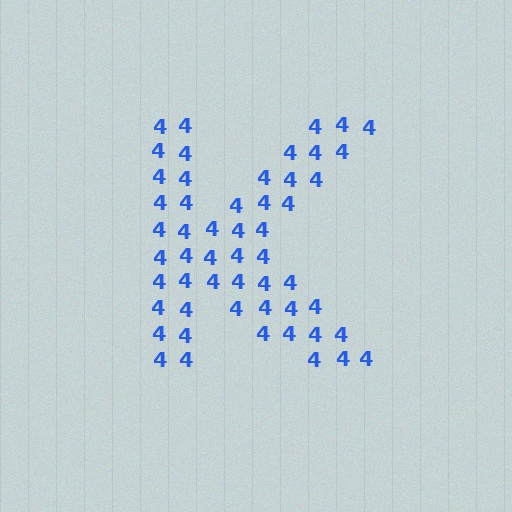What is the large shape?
The large shape is the letter K.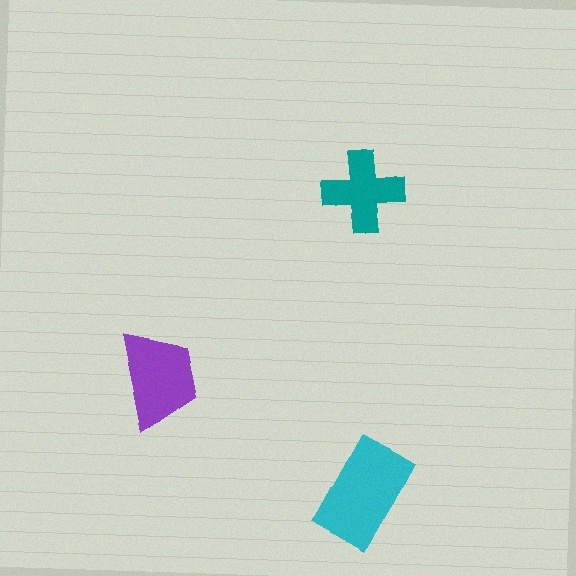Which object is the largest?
The cyan rectangle.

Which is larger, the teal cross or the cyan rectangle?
The cyan rectangle.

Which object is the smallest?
The teal cross.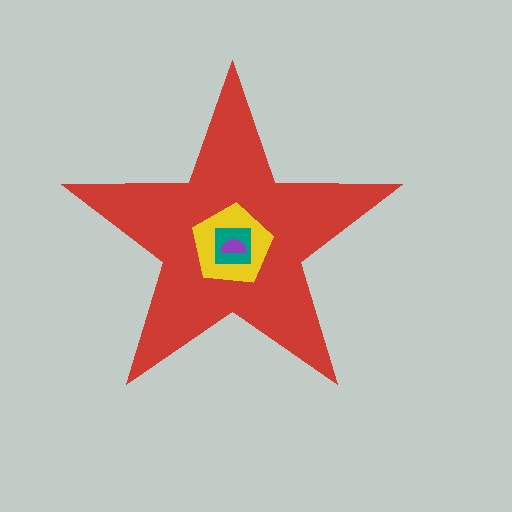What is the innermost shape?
The purple semicircle.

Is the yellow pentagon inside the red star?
Yes.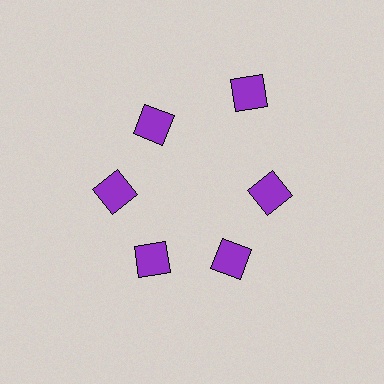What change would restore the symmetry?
The symmetry would be restored by moving it inward, back onto the ring so that all 6 diamonds sit at equal angles and equal distance from the center.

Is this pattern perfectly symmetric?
No. The 6 purple diamonds are arranged in a ring, but one element near the 1 o'clock position is pushed outward from the center, breaking the 6-fold rotational symmetry.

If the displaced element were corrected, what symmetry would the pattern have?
It would have 6-fold rotational symmetry — the pattern would map onto itself every 60 degrees.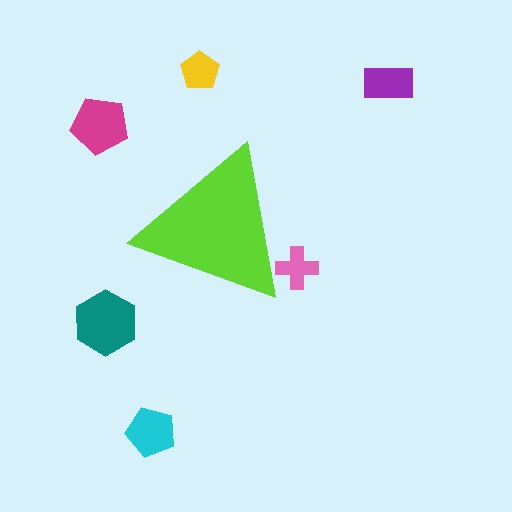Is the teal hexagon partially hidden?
No, the teal hexagon is fully visible.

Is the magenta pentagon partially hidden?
No, the magenta pentagon is fully visible.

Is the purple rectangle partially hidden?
No, the purple rectangle is fully visible.